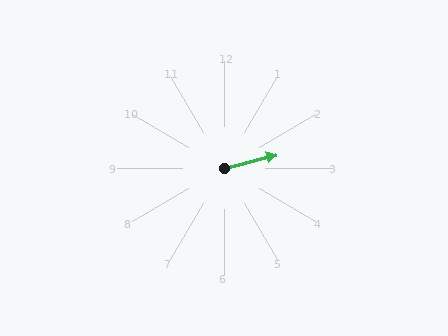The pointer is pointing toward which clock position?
Roughly 3 o'clock.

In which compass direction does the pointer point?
East.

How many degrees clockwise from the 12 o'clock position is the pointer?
Approximately 76 degrees.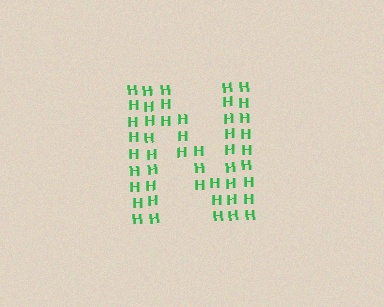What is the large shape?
The large shape is the letter N.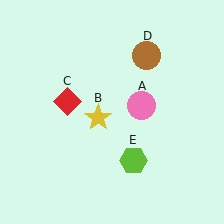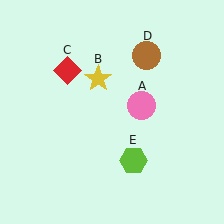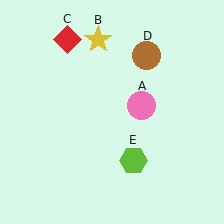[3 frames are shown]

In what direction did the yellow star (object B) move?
The yellow star (object B) moved up.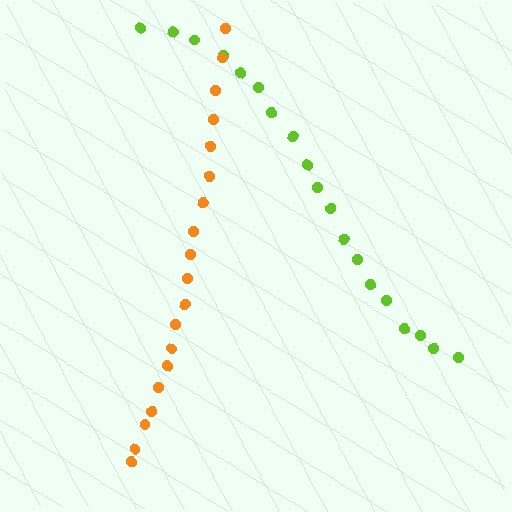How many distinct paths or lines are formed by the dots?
There are 2 distinct paths.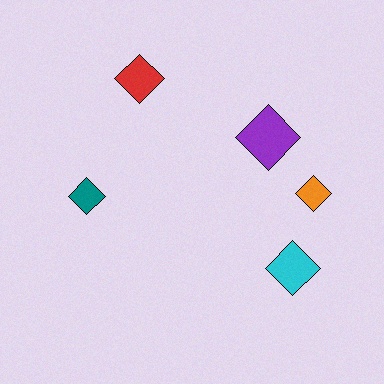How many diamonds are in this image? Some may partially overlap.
There are 5 diamonds.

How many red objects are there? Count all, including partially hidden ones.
There is 1 red object.